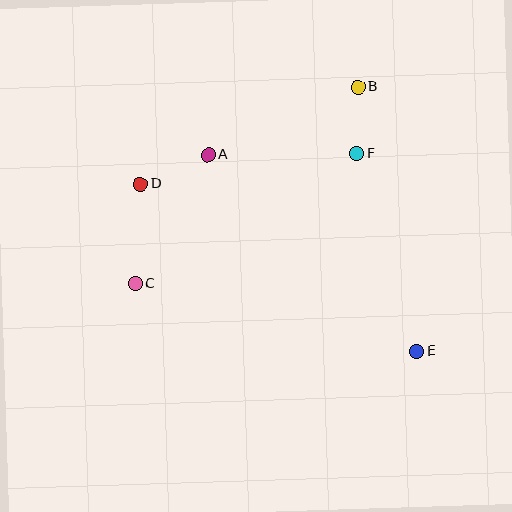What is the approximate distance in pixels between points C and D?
The distance between C and D is approximately 100 pixels.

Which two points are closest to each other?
Points B and F are closest to each other.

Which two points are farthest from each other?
Points D and E are farthest from each other.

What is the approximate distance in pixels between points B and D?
The distance between B and D is approximately 238 pixels.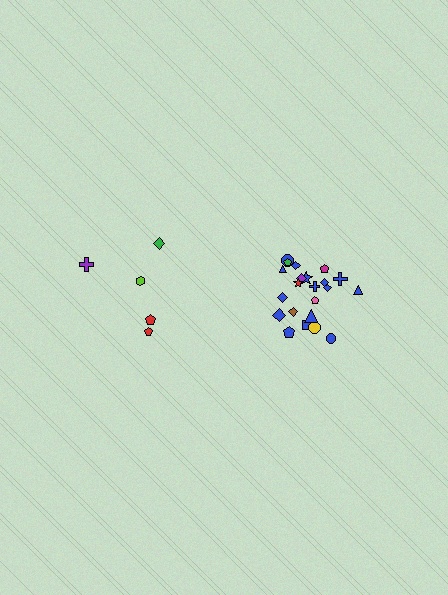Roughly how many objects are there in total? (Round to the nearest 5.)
Roughly 25 objects in total.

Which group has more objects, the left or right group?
The right group.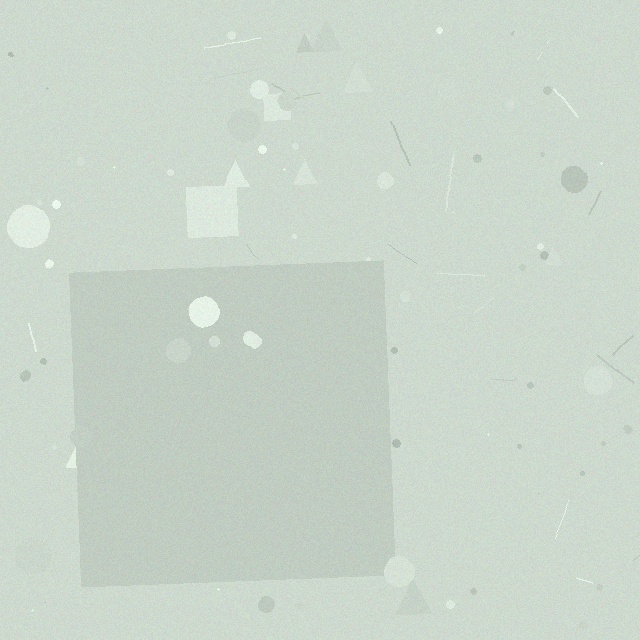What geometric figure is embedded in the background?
A square is embedded in the background.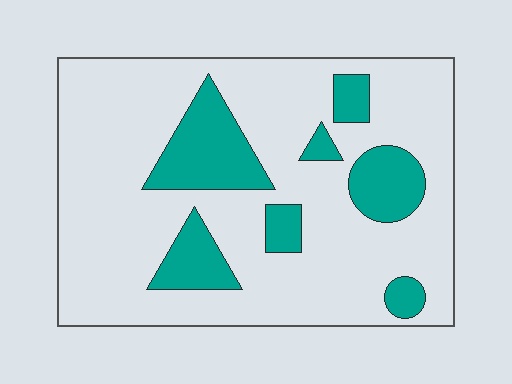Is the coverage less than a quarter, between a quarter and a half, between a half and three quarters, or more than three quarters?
Less than a quarter.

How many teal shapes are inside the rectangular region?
7.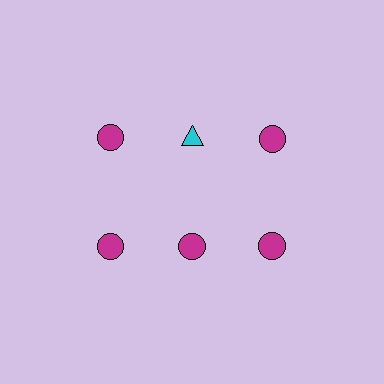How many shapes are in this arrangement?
There are 6 shapes arranged in a grid pattern.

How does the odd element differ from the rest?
It differs in both color (cyan instead of magenta) and shape (triangle instead of circle).